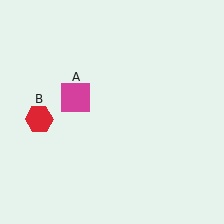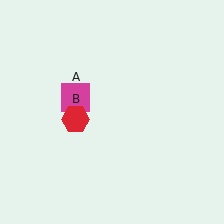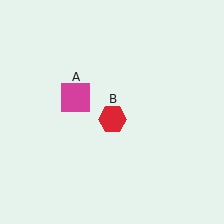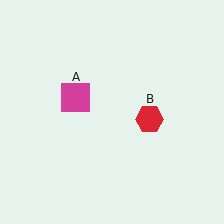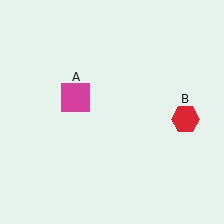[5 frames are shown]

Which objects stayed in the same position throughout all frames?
Magenta square (object A) remained stationary.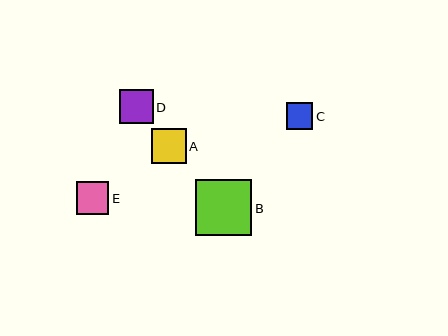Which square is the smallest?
Square C is the smallest with a size of approximately 27 pixels.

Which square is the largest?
Square B is the largest with a size of approximately 56 pixels.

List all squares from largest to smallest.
From largest to smallest: B, A, D, E, C.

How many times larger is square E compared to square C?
Square E is approximately 1.2 times the size of square C.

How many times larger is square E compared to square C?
Square E is approximately 1.2 times the size of square C.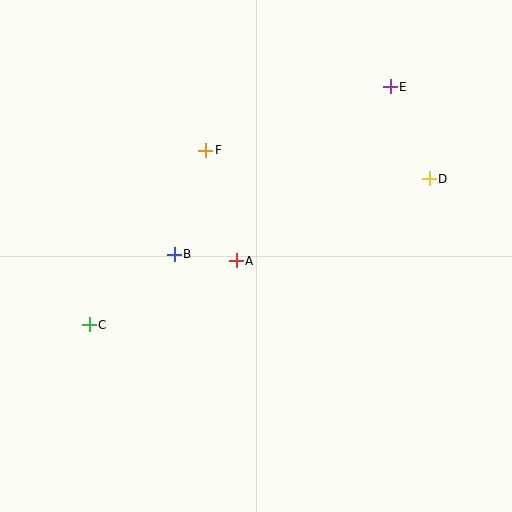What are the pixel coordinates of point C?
Point C is at (89, 325).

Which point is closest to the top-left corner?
Point F is closest to the top-left corner.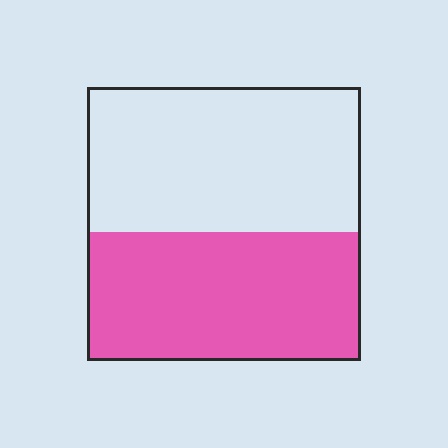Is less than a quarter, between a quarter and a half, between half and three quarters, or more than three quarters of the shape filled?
Between a quarter and a half.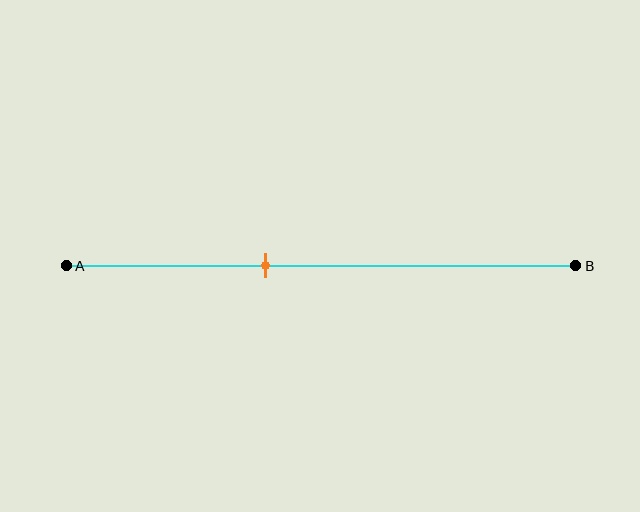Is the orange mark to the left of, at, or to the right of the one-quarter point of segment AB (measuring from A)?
The orange mark is to the right of the one-quarter point of segment AB.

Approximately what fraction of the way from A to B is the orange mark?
The orange mark is approximately 40% of the way from A to B.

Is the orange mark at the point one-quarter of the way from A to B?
No, the mark is at about 40% from A, not at the 25% one-quarter point.